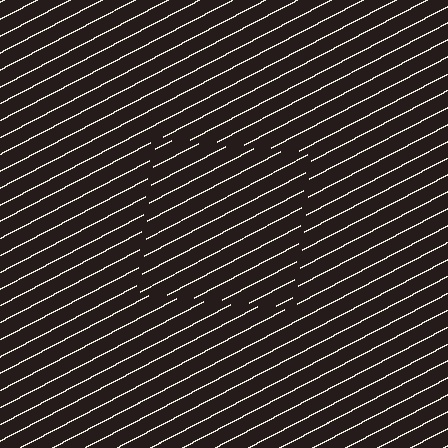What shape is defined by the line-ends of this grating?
An illusory square. The interior of the shape contains the same grating, shifted by half a period — the contour is defined by the phase discontinuity where line-ends from the inner and outer gratings abut.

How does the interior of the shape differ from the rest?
The interior of the shape contains the same grating, shifted by half a period — the contour is defined by the phase discontinuity where line-ends from the inner and outer gratings abut.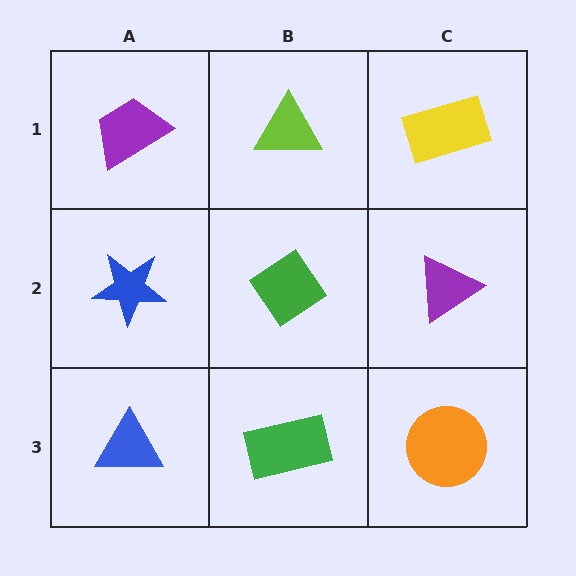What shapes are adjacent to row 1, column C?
A purple triangle (row 2, column C), a lime triangle (row 1, column B).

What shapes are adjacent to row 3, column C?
A purple triangle (row 2, column C), a green rectangle (row 3, column B).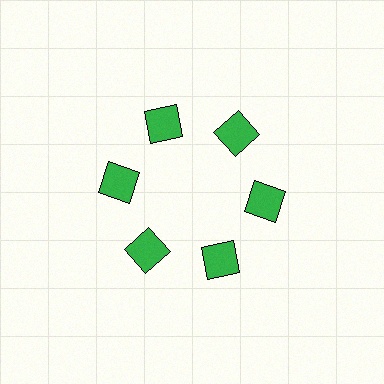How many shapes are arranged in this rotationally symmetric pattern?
There are 6 shapes, arranged in 6 groups of 1.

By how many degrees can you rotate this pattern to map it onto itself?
The pattern maps onto itself every 60 degrees of rotation.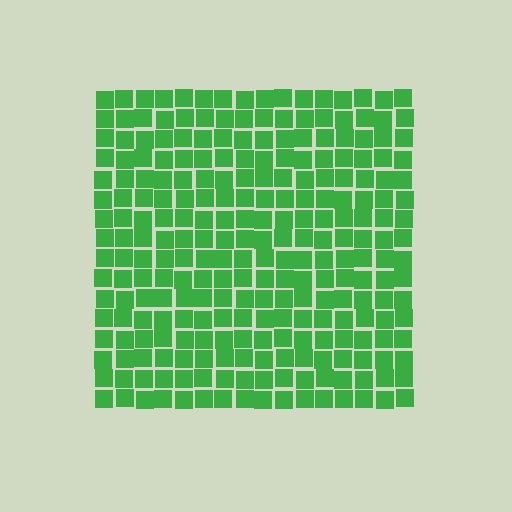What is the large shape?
The large shape is a square.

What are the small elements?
The small elements are squares.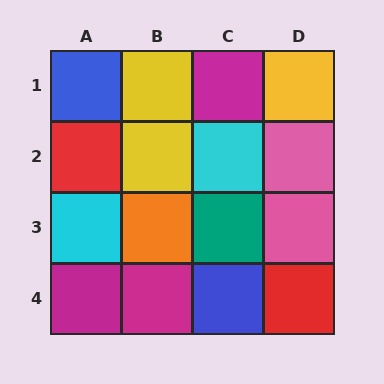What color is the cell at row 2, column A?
Red.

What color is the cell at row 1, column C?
Magenta.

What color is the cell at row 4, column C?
Blue.